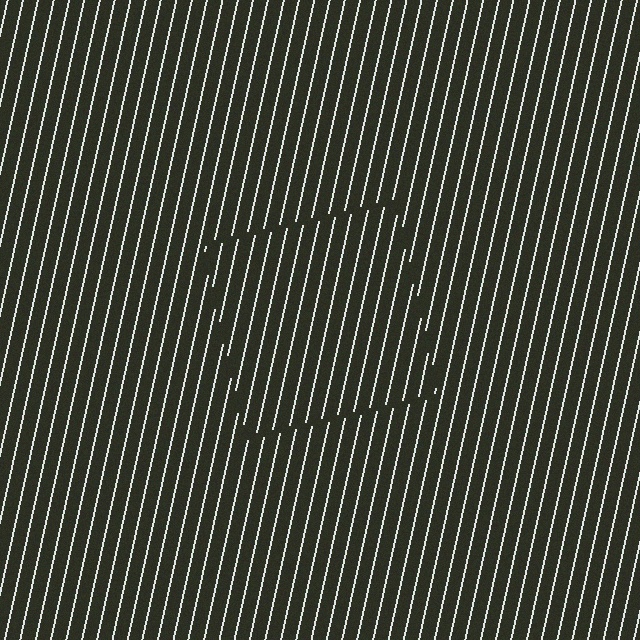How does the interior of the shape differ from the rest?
The interior of the shape contains the same grating, shifted by half a period — the contour is defined by the phase discontinuity where line-ends from the inner and outer gratings abut.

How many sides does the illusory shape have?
4 sides — the line-ends trace a square.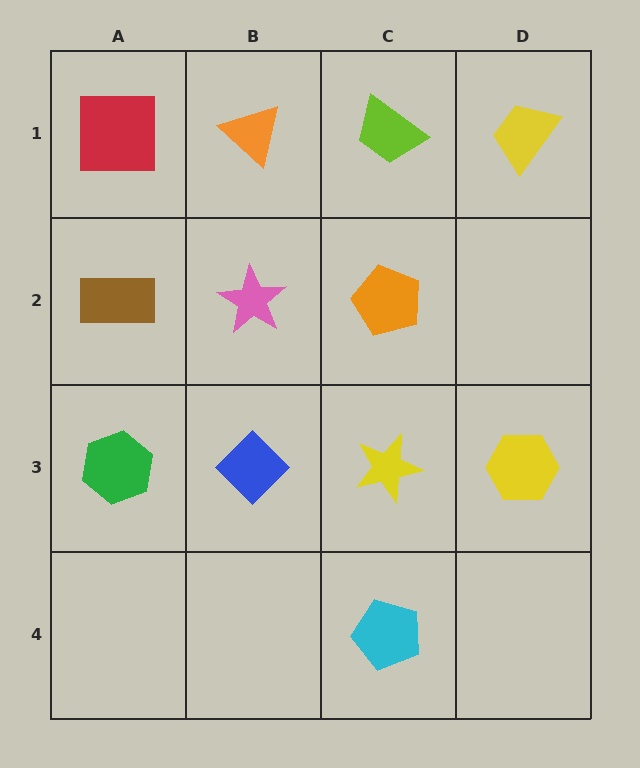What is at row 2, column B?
A pink star.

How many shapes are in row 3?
4 shapes.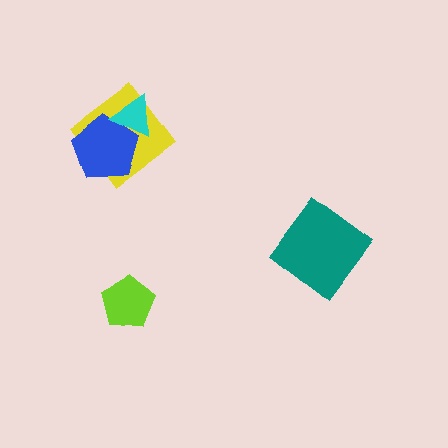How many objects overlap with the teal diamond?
0 objects overlap with the teal diamond.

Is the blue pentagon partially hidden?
Yes, it is partially covered by another shape.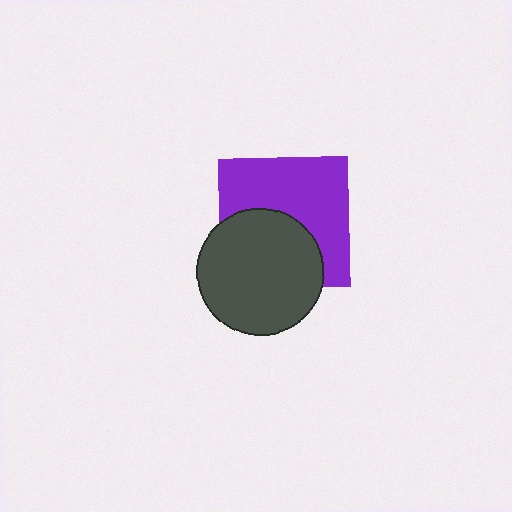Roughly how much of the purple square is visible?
About half of it is visible (roughly 57%).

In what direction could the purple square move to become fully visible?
The purple square could move up. That would shift it out from behind the dark gray circle entirely.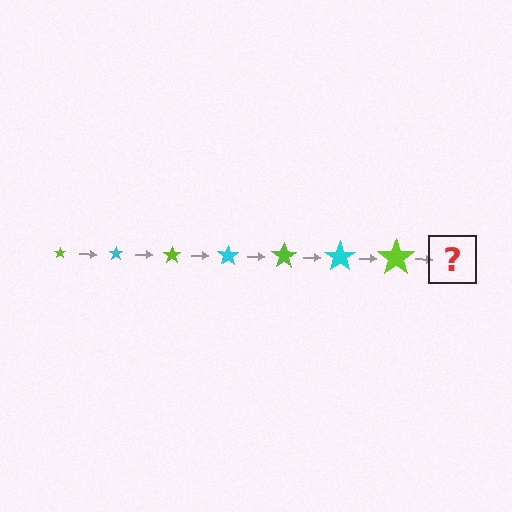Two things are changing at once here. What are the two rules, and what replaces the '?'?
The two rules are that the star grows larger each step and the color cycles through lime and cyan. The '?' should be a cyan star, larger than the previous one.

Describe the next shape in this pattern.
It should be a cyan star, larger than the previous one.